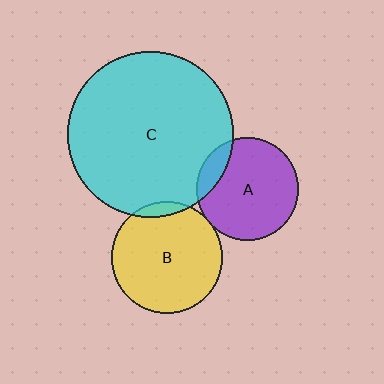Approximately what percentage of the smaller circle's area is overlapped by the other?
Approximately 5%.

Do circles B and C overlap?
Yes.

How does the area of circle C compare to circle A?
Approximately 2.6 times.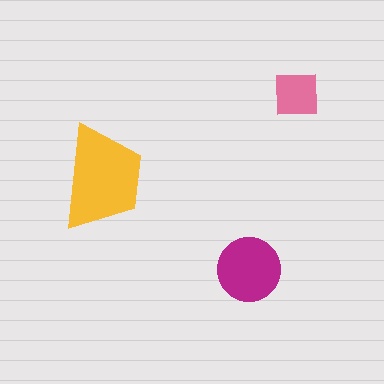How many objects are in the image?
There are 3 objects in the image.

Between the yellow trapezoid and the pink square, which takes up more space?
The yellow trapezoid.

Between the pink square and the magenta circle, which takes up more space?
The magenta circle.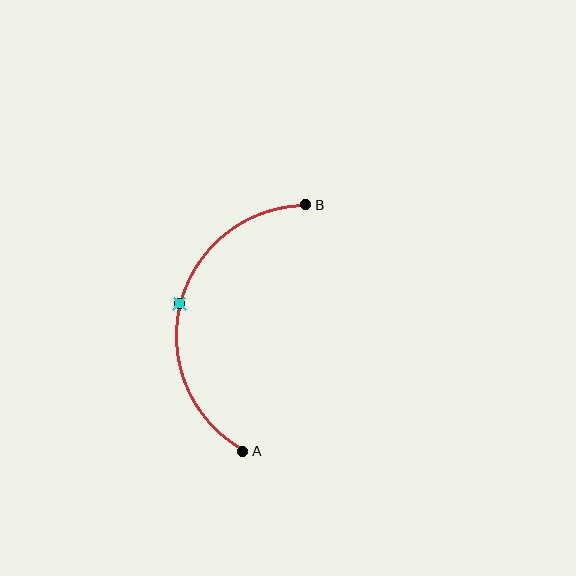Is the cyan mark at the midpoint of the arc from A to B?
Yes. The cyan mark lies on the arc at equal arc-length from both A and B — it is the arc midpoint.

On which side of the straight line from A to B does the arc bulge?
The arc bulges to the left of the straight line connecting A and B.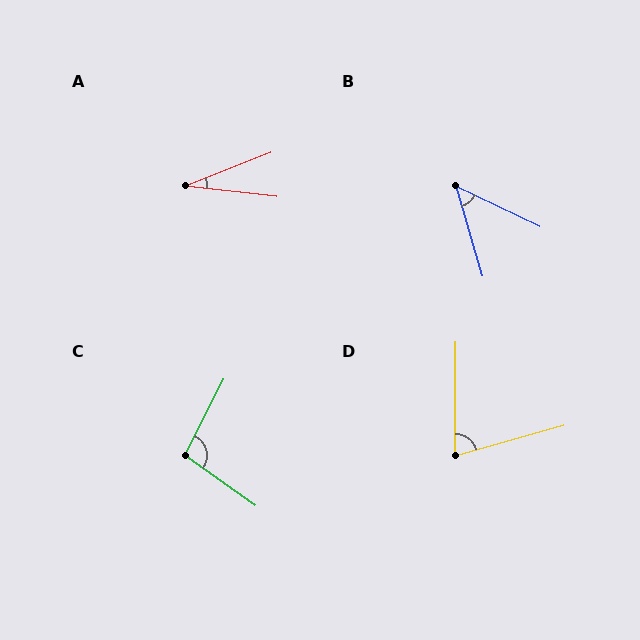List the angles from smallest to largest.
A (28°), B (48°), D (74°), C (99°).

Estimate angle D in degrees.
Approximately 74 degrees.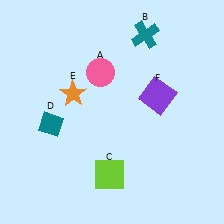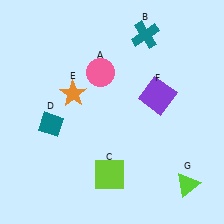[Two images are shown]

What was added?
A lime triangle (G) was added in Image 2.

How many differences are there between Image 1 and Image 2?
There is 1 difference between the two images.